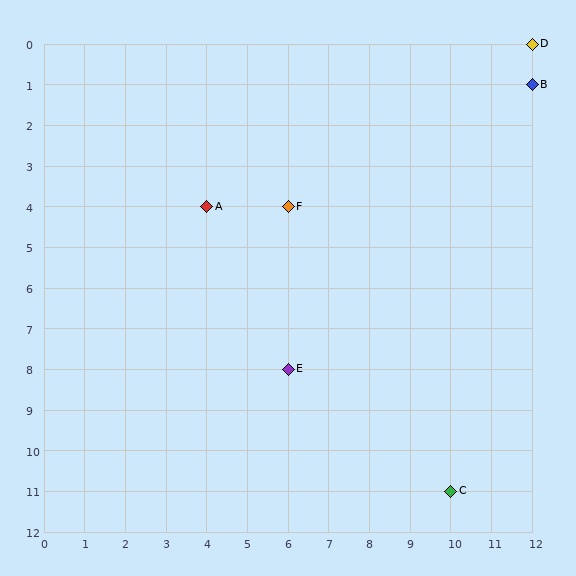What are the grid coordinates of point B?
Point B is at grid coordinates (12, 1).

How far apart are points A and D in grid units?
Points A and D are 8 columns and 4 rows apart (about 8.9 grid units diagonally).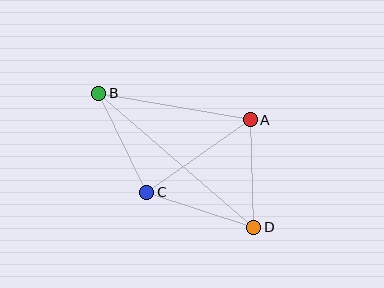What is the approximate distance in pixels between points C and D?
The distance between C and D is approximately 113 pixels.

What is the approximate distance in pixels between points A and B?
The distance between A and B is approximately 154 pixels.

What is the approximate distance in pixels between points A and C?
The distance between A and C is approximately 127 pixels.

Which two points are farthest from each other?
Points B and D are farthest from each other.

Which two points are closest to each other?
Points A and D are closest to each other.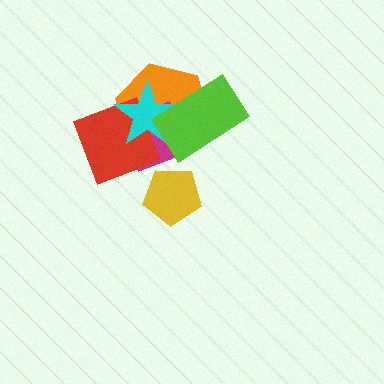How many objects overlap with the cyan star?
4 objects overlap with the cyan star.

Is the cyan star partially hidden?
Yes, it is partially covered by another shape.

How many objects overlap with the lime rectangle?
3 objects overlap with the lime rectangle.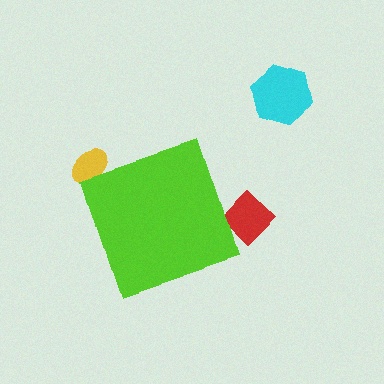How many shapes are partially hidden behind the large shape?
2 shapes are partially hidden.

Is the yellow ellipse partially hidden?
Yes, the yellow ellipse is partially hidden behind the lime diamond.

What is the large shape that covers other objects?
A lime diamond.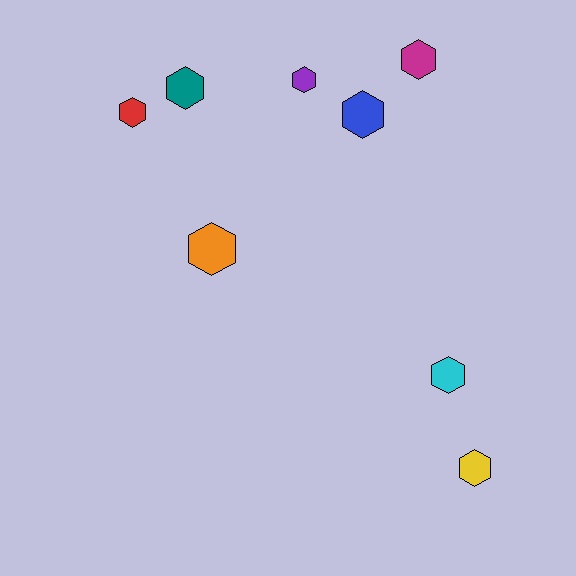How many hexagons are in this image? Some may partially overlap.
There are 8 hexagons.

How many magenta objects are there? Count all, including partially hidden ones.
There is 1 magenta object.